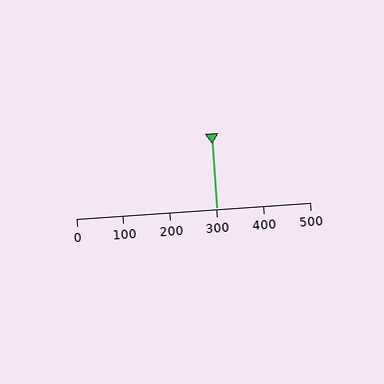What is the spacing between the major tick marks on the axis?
The major ticks are spaced 100 apart.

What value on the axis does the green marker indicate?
The marker indicates approximately 300.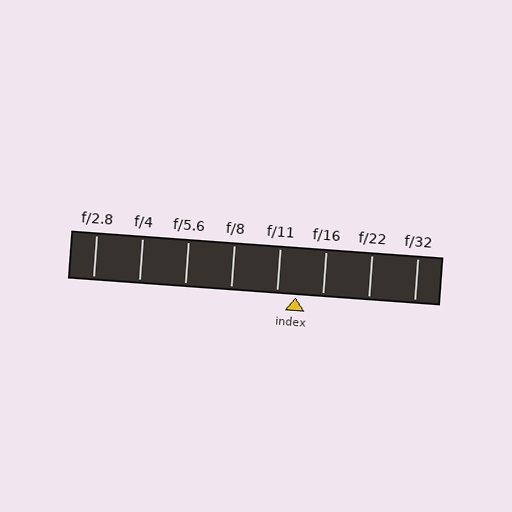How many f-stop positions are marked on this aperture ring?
There are 8 f-stop positions marked.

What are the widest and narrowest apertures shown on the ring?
The widest aperture shown is f/2.8 and the narrowest is f/32.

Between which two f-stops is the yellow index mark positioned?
The index mark is between f/11 and f/16.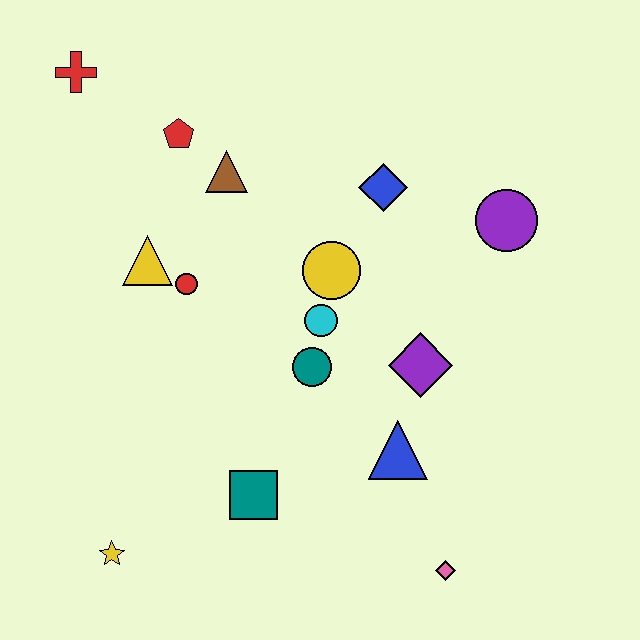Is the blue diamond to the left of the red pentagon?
No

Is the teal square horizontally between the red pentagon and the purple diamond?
Yes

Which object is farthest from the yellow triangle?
The pink diamond is farthest from the yellow triangle.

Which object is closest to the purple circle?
The blue diamond is closest to the purple circle.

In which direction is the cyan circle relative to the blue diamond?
The cyan circle is below the blue diamond.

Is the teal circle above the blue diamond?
No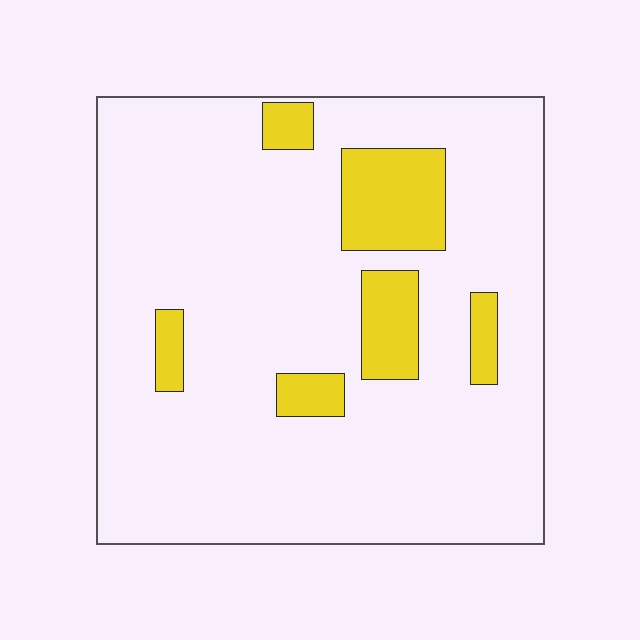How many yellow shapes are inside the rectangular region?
6.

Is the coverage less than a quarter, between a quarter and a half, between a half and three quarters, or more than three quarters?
Less than a quarter.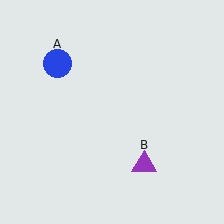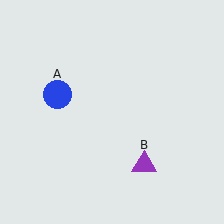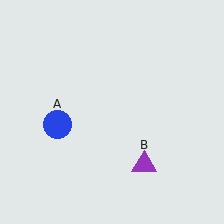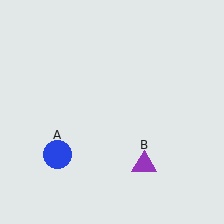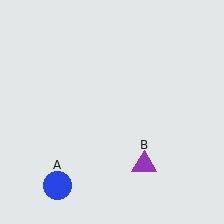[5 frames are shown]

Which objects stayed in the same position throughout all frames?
Purple triangle (object B) remained stationary.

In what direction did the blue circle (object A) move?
The blue circle (object A) moved down.